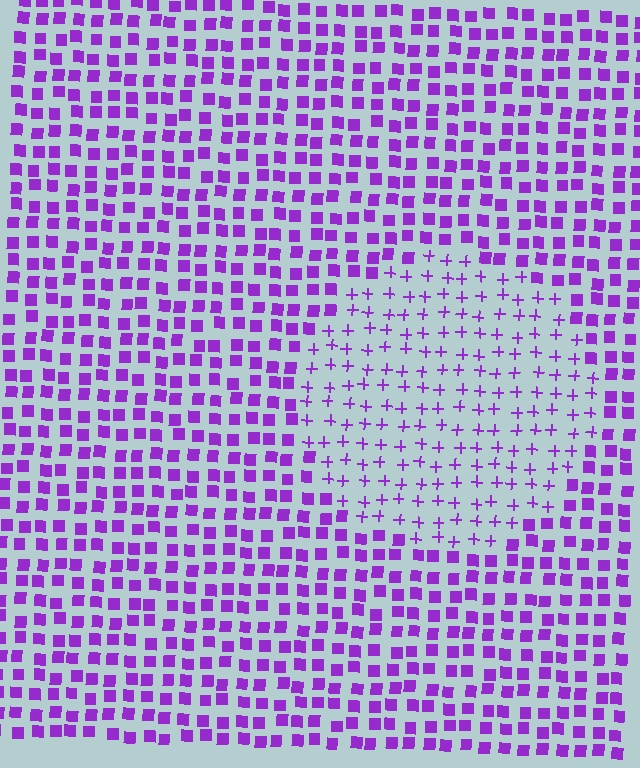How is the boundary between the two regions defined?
The boundary is defined by a change in element shape: plus signs inside vs. squares outside. All elements share the same color and spacing.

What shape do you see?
I see a circle.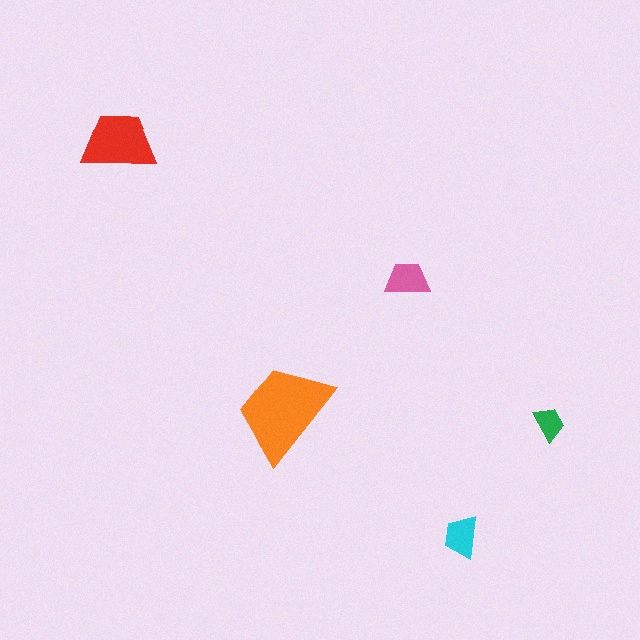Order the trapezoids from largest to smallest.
the orange one, the red one, the pink one, the cyan one, the green one.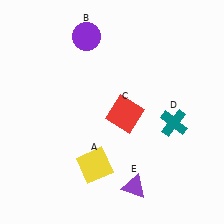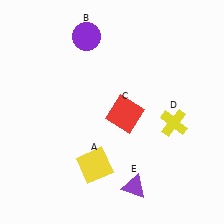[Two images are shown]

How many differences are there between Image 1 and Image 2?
There is 1 difference between the two images.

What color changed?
The cross (D) changed from teal in Image 1 to yellow in Image 2.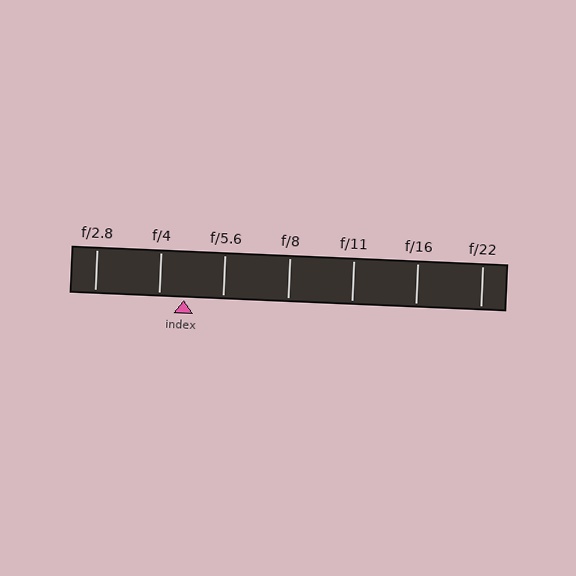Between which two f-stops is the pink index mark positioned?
The index mark is between f/4 and f/5.6.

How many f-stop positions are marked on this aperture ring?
There are 7 f-stop positions marked.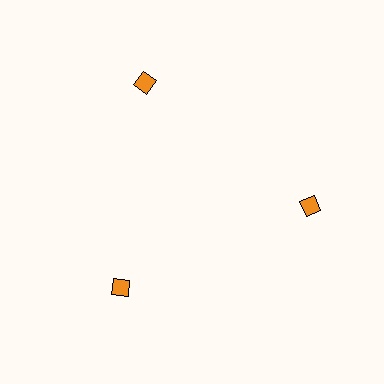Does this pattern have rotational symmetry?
Yes, this pattern has 3-fold rotational symmetry. It looks the same after rotating 120 degrees around the center.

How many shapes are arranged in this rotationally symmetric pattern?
There are 3 shapes, arranged in 3 groups of 1.